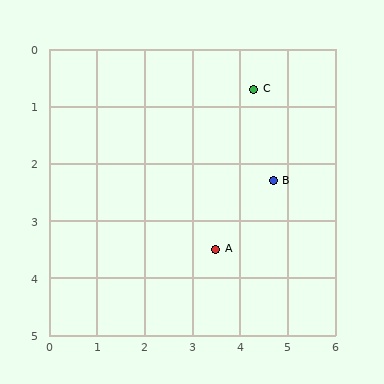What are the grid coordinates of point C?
Point C is at approximately (4.3, 0.7).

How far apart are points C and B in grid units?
Points C and B are about 1.6 grid units apart.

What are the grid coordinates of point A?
Point A is at approximately (3.5, 3.5).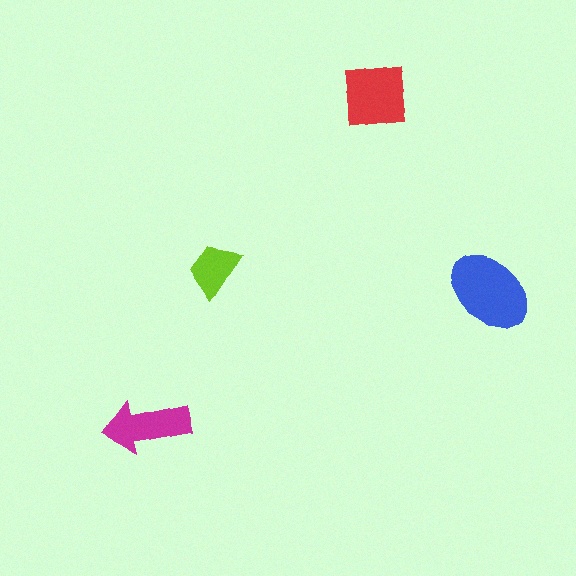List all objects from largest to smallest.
The blue ellipse, the red square, the magenta arrow, the lime trapezoid.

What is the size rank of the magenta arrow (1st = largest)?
3rd.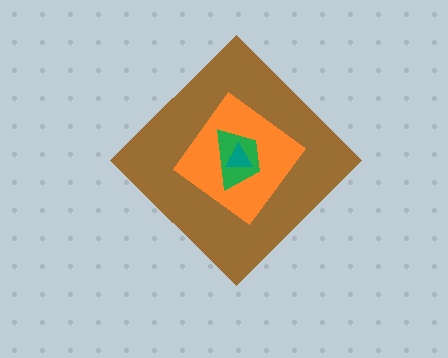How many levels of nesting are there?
4.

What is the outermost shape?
The brown diamond.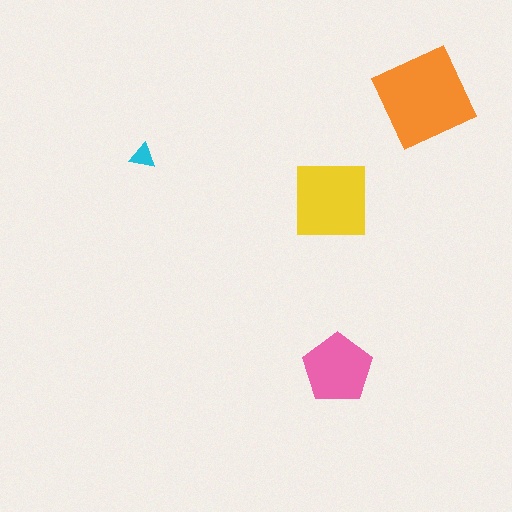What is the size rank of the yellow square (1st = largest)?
2nd.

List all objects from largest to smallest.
The orange diamond, the yellow square, the pink pentagon, the cyan triangle.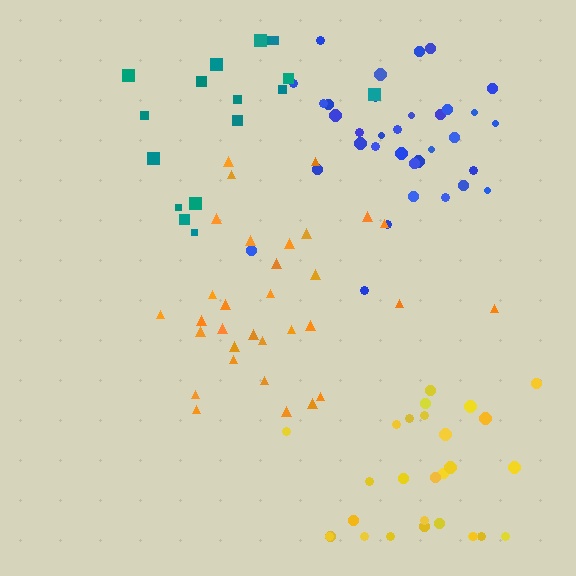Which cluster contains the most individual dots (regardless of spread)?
Blue (34).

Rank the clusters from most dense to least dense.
blue, orange, yellow, teal.